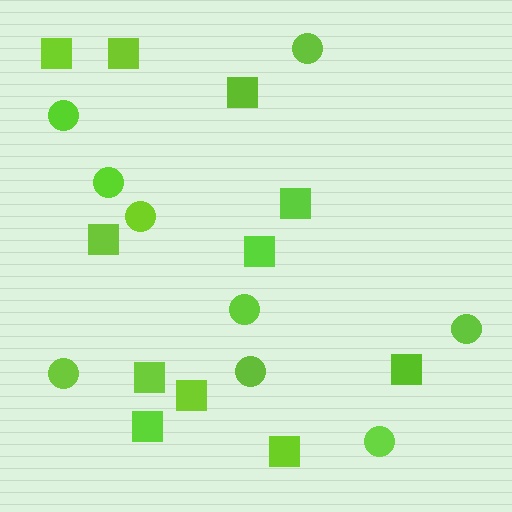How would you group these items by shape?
There are 2 groups: one group of circles (9) and one group of squares (11).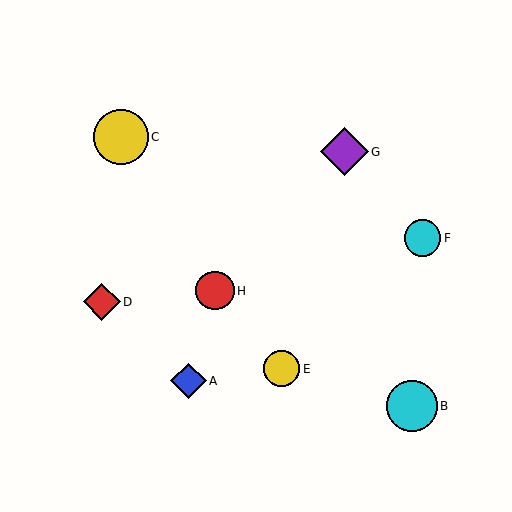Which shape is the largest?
The yellow circle (labeled C) is the largest.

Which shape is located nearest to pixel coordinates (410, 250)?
The cyan circle (labeled F) at (423, 238) is nearest to that location.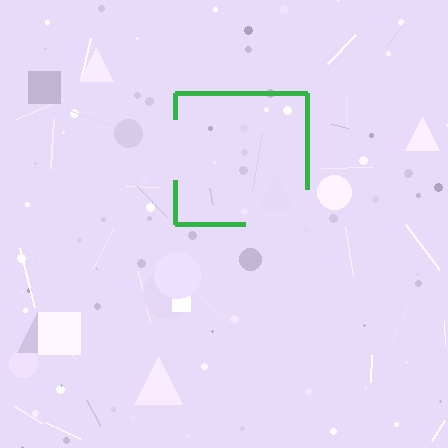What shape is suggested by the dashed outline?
The dashed outline suggests a square.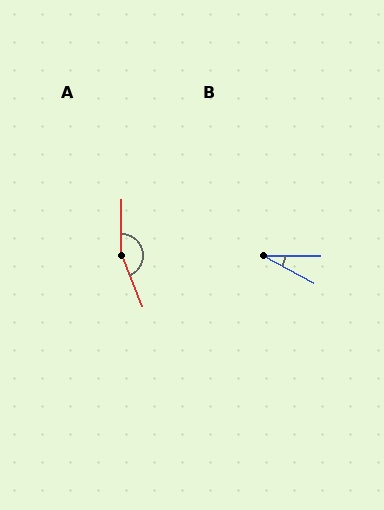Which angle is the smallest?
B, at approximately 27 degrees.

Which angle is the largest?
A, at approximately 158 degrees.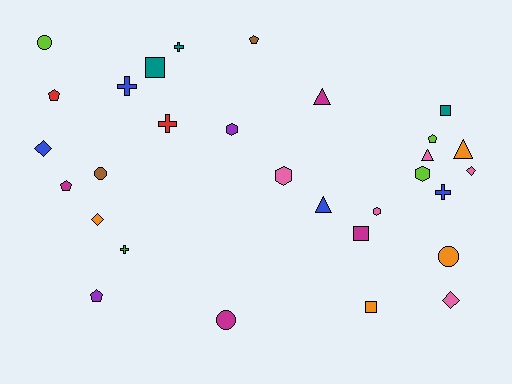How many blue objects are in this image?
There are 4 blue objects.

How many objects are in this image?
There are 30 objects.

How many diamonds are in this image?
There are 4 diamonds.